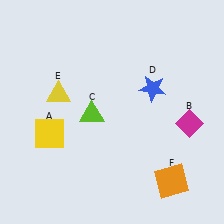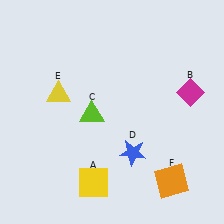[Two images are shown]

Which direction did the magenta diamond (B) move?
The magenta diamond (B) moved up.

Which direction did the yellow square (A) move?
The yellow square (A) moved down.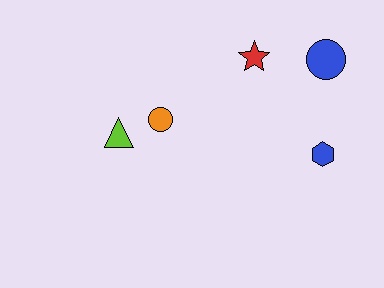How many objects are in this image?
There are 5 objects.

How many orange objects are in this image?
There is 1 orange object.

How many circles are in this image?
There are 2 circles.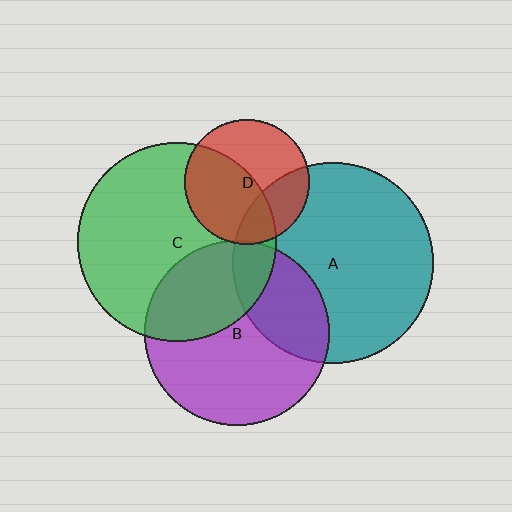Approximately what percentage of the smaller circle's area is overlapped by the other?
Approximately 5%.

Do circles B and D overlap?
Yes.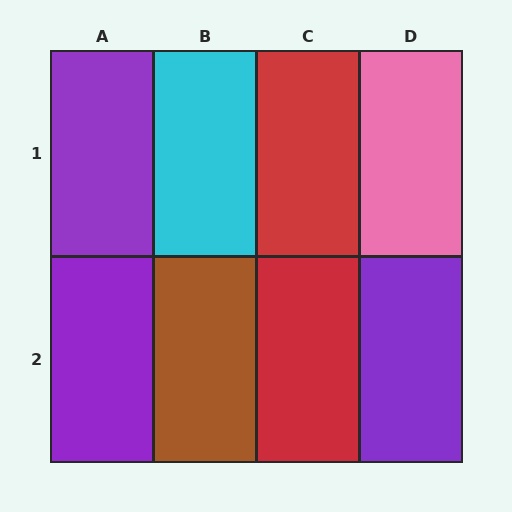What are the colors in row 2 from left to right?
Purple, brown, red, purple.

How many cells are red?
2 cells are red.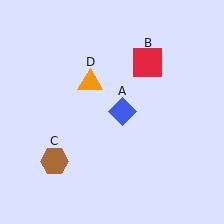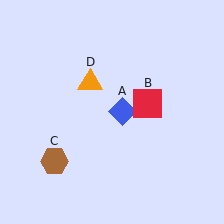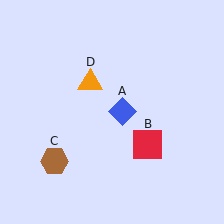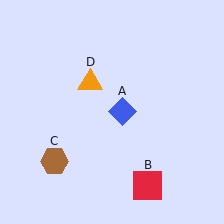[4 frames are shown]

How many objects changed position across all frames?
1 object changed position: red square (object B).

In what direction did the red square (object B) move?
The red square (object B) moved down.